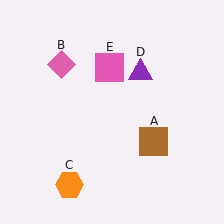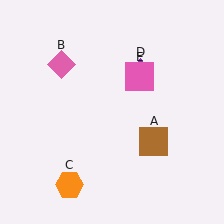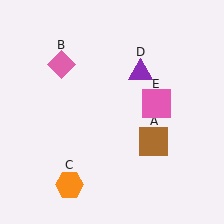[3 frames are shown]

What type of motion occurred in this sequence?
The pink square (object E) rotated clockwise around the center of the scene.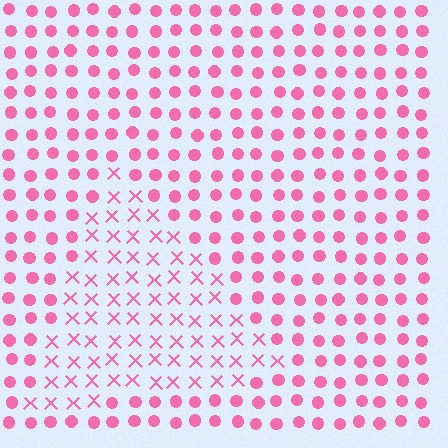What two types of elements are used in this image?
The image uses X marks inside the triangle region and circles outside it.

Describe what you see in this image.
The image is filled with small pink elements arranged in a uniform grid. A triangle-shaped region contains X marks, while the surrounding area contains circles. The boundary is defined purely by the change in element shape.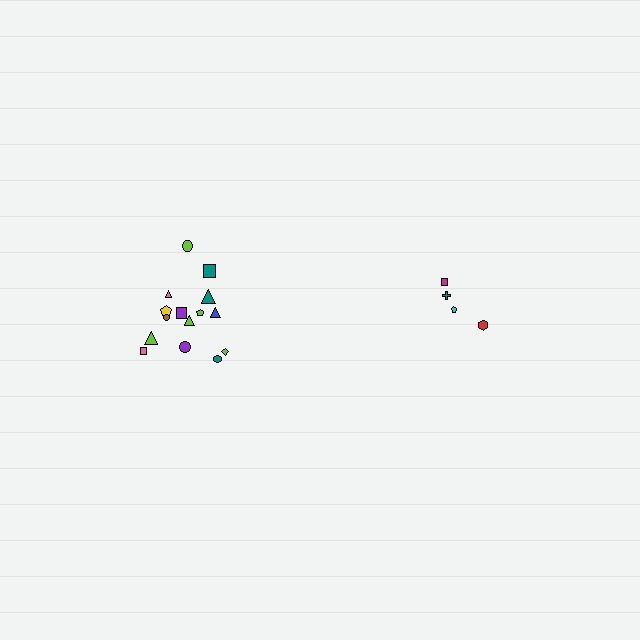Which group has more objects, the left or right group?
The left group.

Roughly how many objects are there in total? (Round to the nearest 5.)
Roughly 20 objects in total.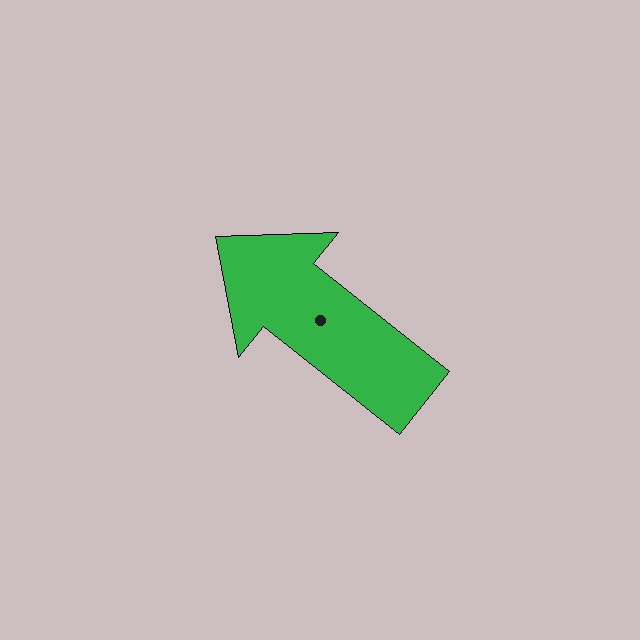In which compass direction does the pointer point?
Northwest.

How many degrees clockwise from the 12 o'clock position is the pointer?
Approximately 309 degrees.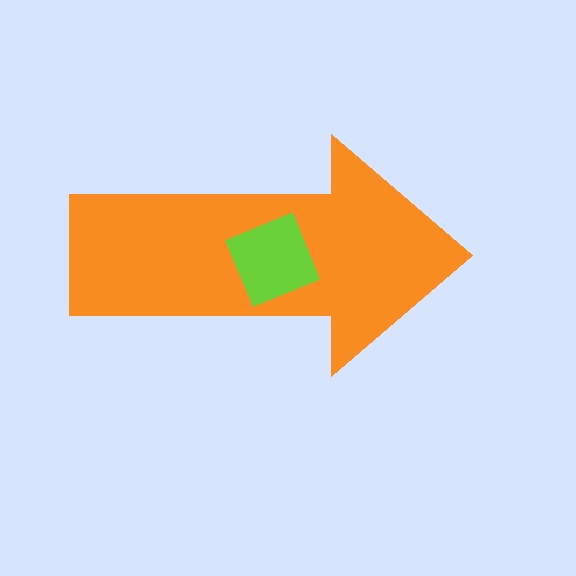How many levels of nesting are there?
2.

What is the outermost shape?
The orange arrow.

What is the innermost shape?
The lime diamond.